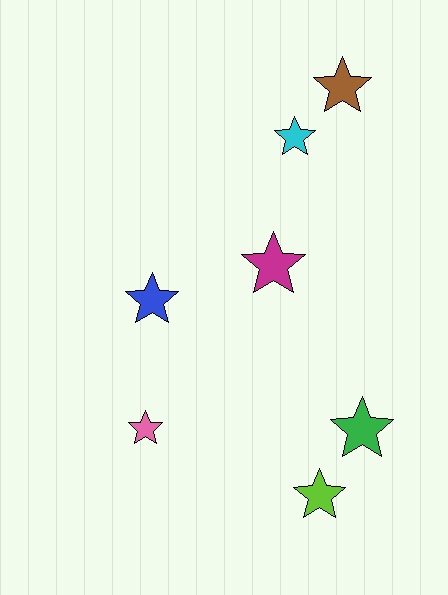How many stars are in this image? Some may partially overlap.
There are 7 stars.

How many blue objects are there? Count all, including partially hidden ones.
There is 1 blue object.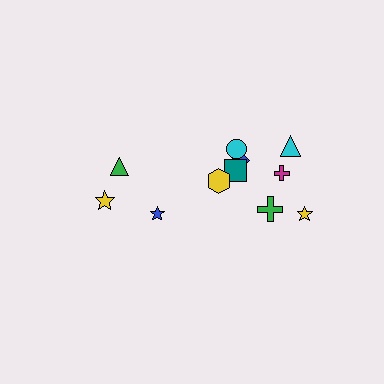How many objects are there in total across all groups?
There are 11 objects.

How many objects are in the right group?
There are 8 objects.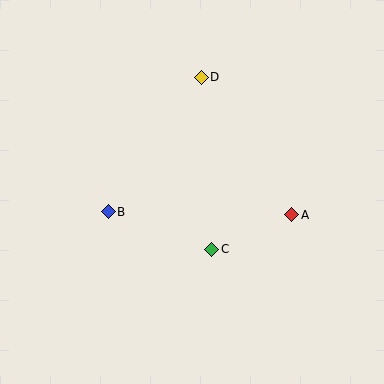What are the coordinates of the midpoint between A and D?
The midpoint between A and D is at (247, 146).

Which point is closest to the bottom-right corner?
Point A is closest to the bottom-right corner.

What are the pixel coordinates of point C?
Point C is at (212, 249).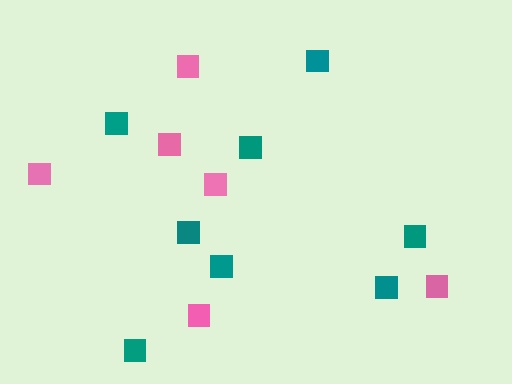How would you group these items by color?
There are 2 groups: one group of pink squares (6) and one group of teal squares (8).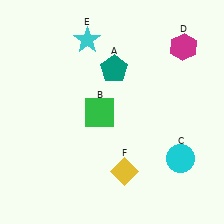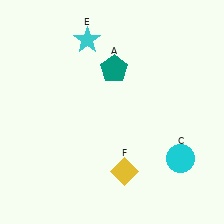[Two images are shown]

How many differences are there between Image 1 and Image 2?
There are 2 differences between the two images.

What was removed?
The magenta hexagon (D), the green square (B) were removed in Image 2.